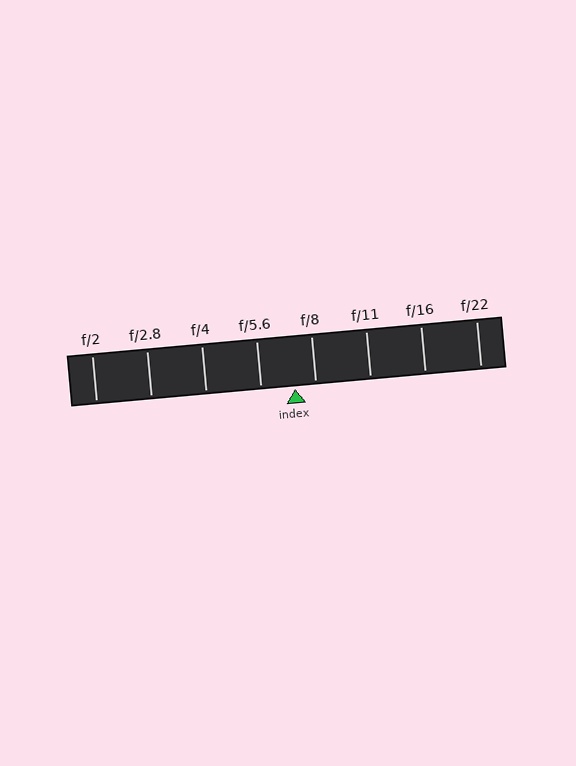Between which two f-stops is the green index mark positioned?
The index mark is between f/5.6 and f/8.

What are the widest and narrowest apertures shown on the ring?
The widest aperture shown is f/2 and the narrowest is f/22.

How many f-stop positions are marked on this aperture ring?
There are 8 f-stop positions marked.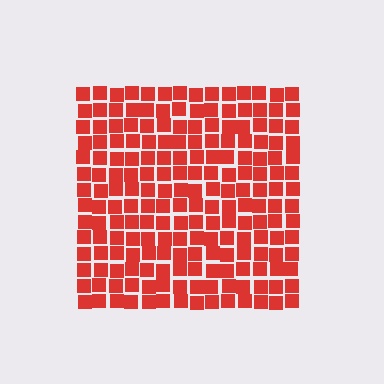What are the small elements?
The small elements are squares.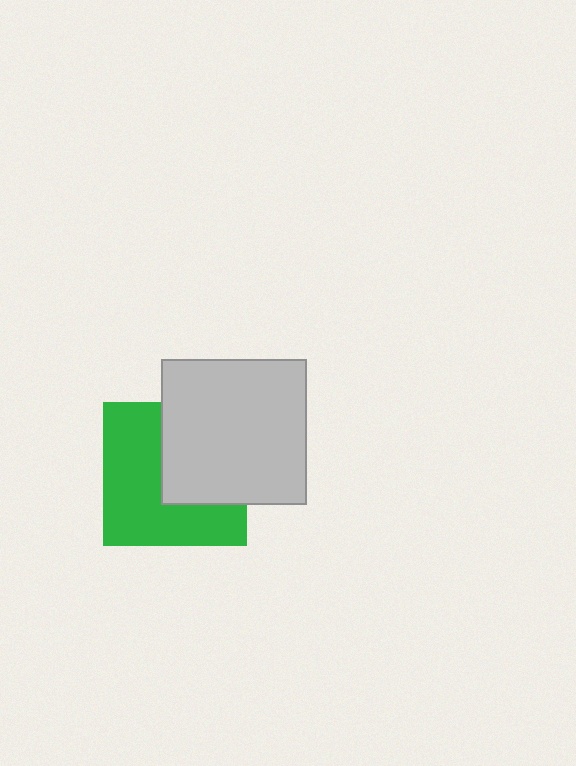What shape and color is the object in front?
The object in front is a light gray square.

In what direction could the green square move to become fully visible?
The green square could move left. That would shift it out from behind the light gray square entirely.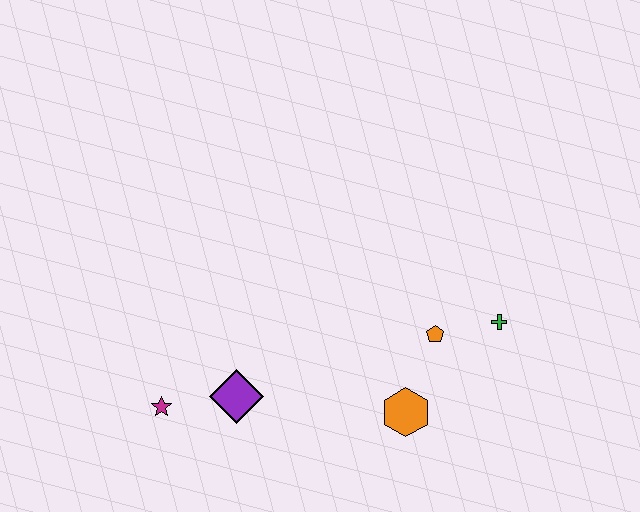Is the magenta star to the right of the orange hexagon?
No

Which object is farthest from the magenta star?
The green cross is farthest from the magenta star.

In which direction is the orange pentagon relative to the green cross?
The orange pentagon is to the left of the green cross.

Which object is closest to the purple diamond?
The magenta star is closest to the purple diamond.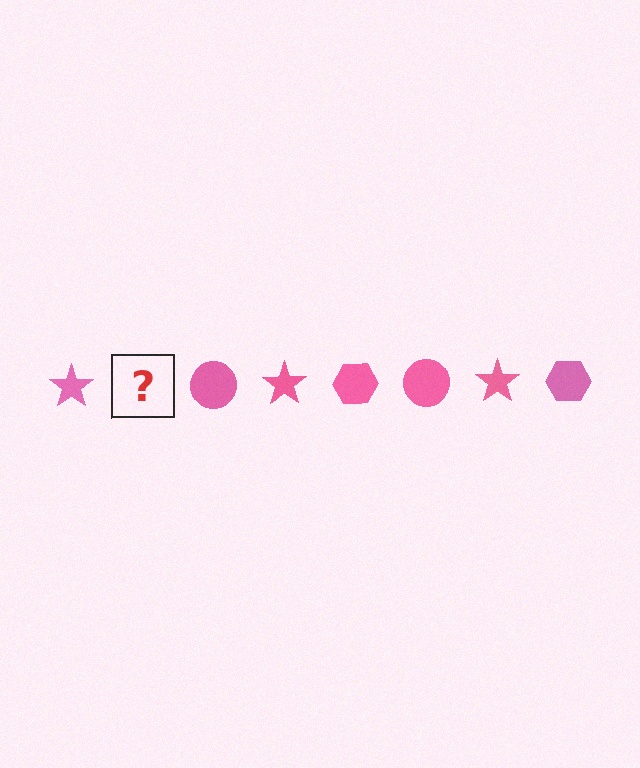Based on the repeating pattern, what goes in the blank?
The blank should be a pink hexagon.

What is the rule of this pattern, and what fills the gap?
The rule is that the pattern cycles through star, hexagon, circle shapes in pink. The gap should be filled with a pink hexagon.